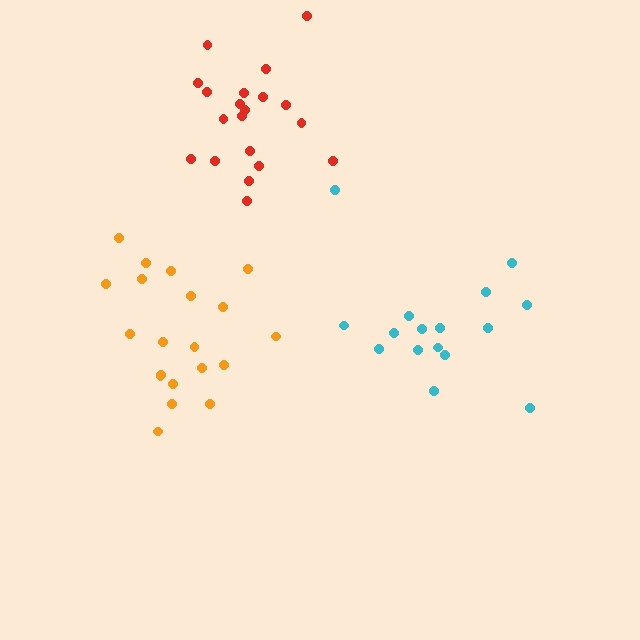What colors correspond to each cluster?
The clusters are colored: orange, red, cyan.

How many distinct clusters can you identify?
There are 3 distinct clusters.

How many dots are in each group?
Group 1: 20 dots, Group 2: 20 dots, Group 3: 16 dots (56 total).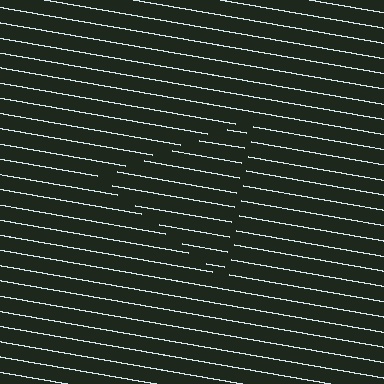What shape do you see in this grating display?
An illusory triangle. The interior of the shape contains the same grating, shifted by half a period — the contour is defined by the phase discontinuity where line-ends from the inner and outer gratings abut.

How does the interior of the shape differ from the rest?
The interior of the shape contains the same grating, shifted by half a period — the contour is defined by the phase discontinuity where line-ends from the inner and outer gratings abut.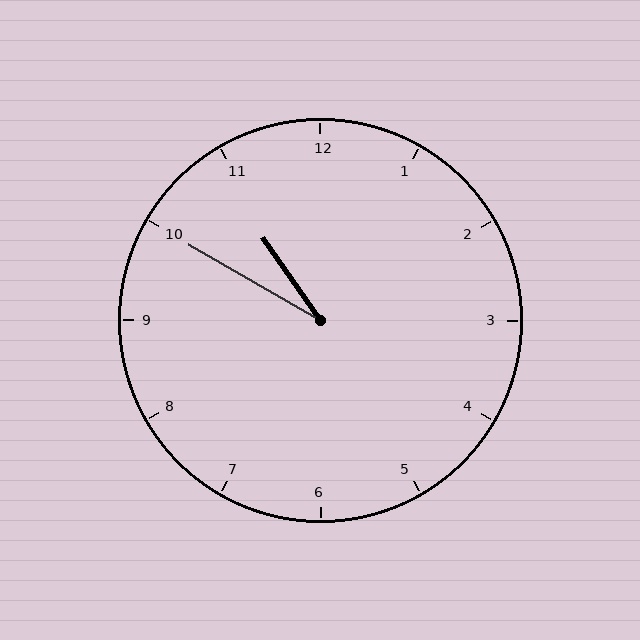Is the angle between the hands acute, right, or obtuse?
It is acute.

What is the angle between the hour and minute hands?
Approximately 25 degrees.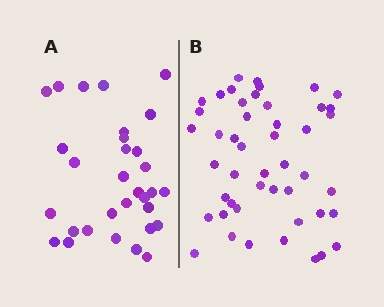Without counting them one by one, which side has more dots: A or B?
Region B (the right region) has more dots.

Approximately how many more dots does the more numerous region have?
Region B has approximately 15 more dots than region A.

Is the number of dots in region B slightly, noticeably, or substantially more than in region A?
Region B has substantially more. The ratio is roughly 1.5 to 1.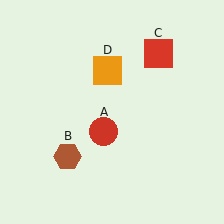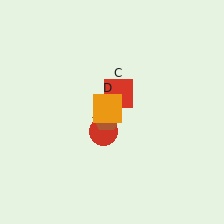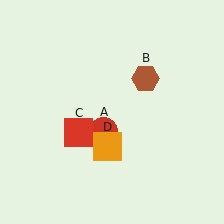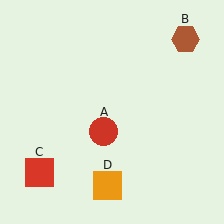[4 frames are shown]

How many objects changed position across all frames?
3 objects changed position: brown hexagon (object B), red square (object C), orange square (object D).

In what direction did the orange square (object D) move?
The orange square (object D) moved down.